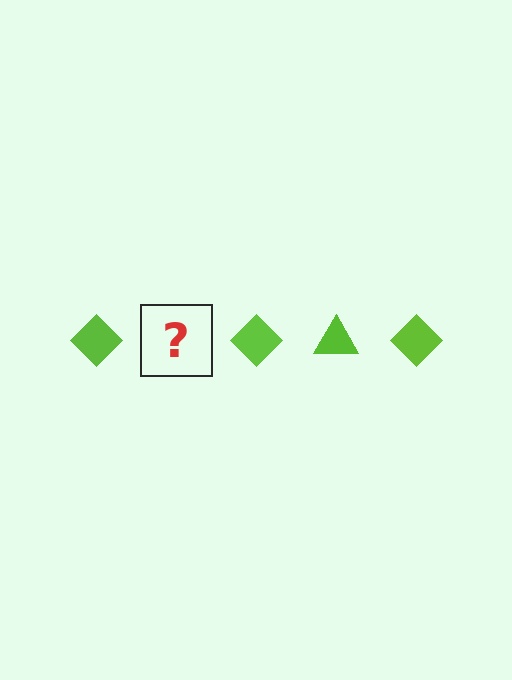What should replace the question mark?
The question mark should be replaced with a lime triangle.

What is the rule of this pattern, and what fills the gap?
The rule is that the pattern cycles through diamond, triangle shapes in lime. The gap should be filled with a lime triangle.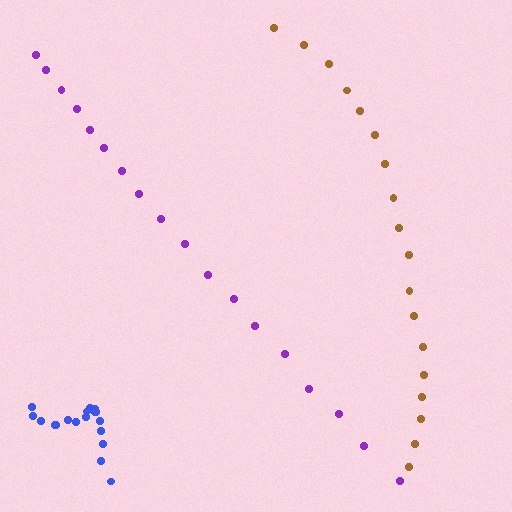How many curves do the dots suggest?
There are 3 distinct paths.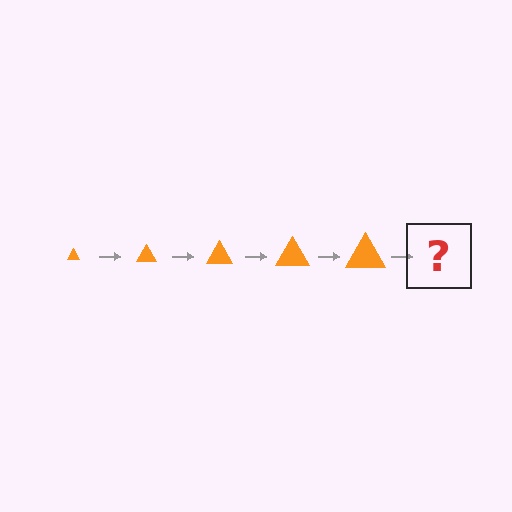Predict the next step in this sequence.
The next step is an orange triangle, larger than the previous one.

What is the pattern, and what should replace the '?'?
The pattern is that the triangle gets progressively larger each step. The '?' should be an orange triangle, larger than the previous one.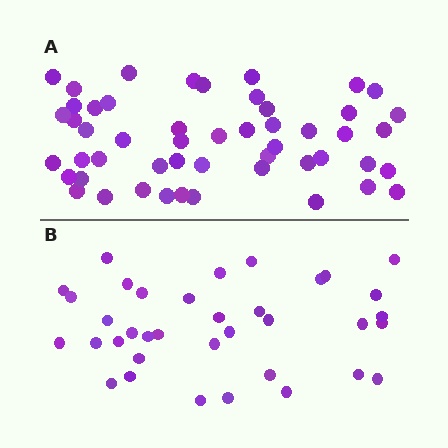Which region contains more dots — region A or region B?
Region A (the top region) has more dots.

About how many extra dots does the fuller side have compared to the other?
Region A has approximately 15 more dots than region B.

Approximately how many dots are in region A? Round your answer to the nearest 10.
About 50 dots. (The exact count is 51, which rounds to 50.)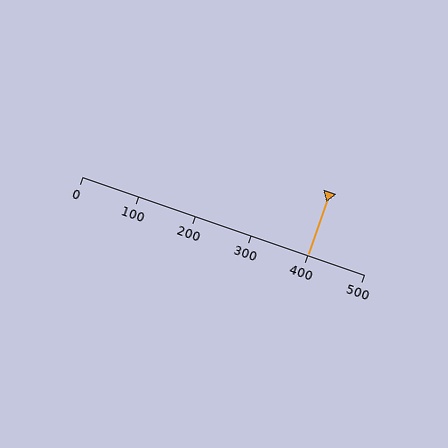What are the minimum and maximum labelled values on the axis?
The axis runs from 0 to 500.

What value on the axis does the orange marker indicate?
The marker indicates approximately 400.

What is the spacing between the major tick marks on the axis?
The major ticks are spaced 100 apart.